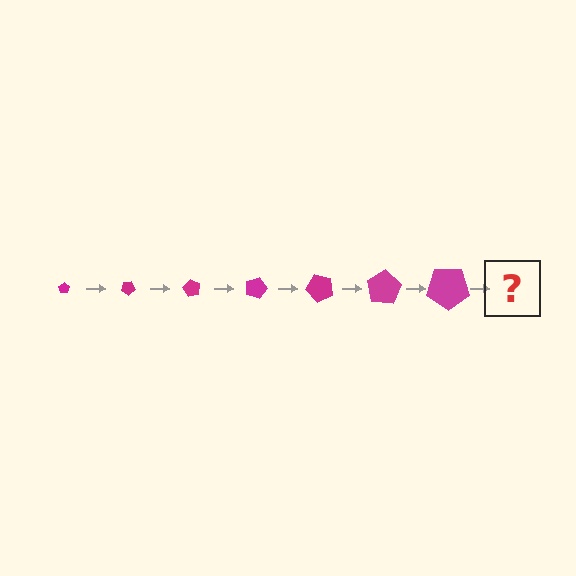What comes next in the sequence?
The next element should be a pentagon, larger than the previous one and rotated 210 degrees from the start.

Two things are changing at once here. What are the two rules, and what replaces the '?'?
The two rules are that the pentagon grows larger each step and it rotates 30 degrees each step. The '?' should be a pentagon, larger than the previous one and rotated 210 degrees from the start.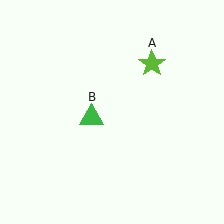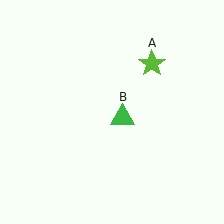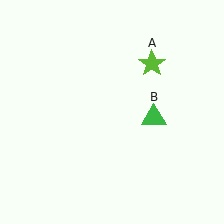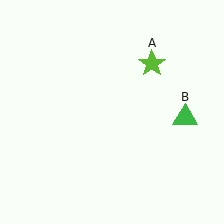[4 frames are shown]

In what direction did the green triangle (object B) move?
The green triangle (object B) moved right.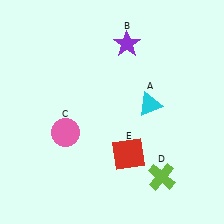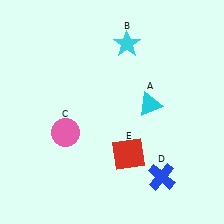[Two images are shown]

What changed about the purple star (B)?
In Image 1, B is purple. In Image 2, it changed to cyan.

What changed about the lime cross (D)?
In Image 1, D is lime. In Image 2, it changed to blue.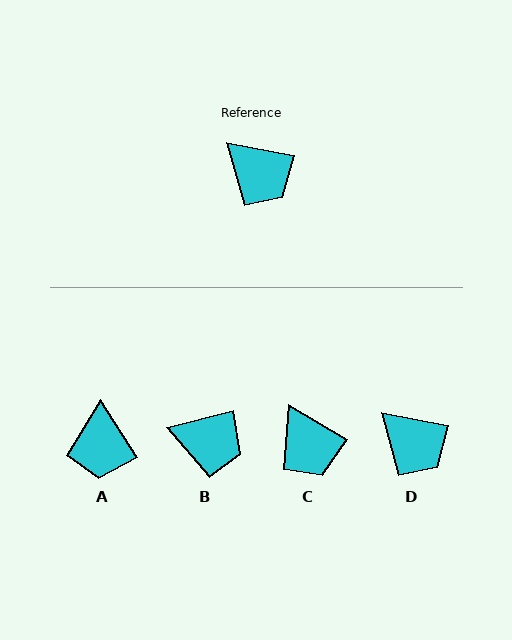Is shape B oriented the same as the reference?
No, it is off by about 24 degrees.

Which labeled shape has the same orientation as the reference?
D.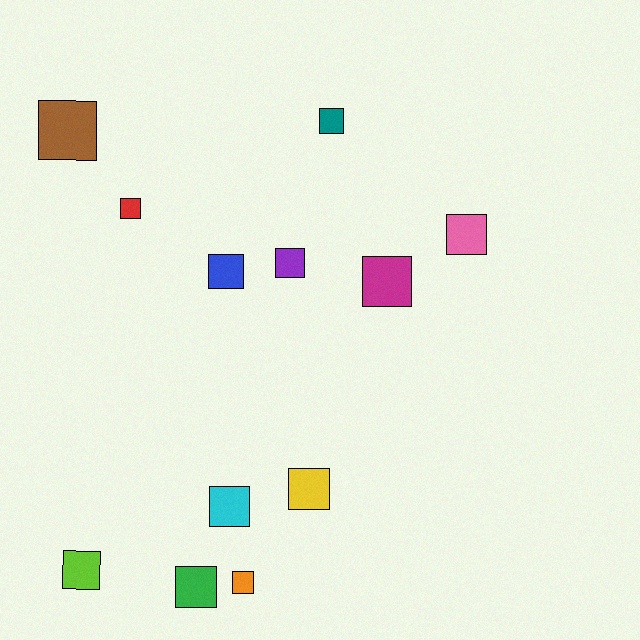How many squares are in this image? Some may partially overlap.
There are 12 squares.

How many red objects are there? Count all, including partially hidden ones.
There is 1 red object.